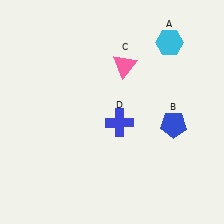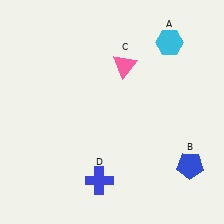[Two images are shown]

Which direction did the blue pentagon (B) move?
The blue pentagon (B) moved down.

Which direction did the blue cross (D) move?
The blue cross (D) moved down.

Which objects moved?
The objects that moved are: the blue pentagon (B), the blue cross (D).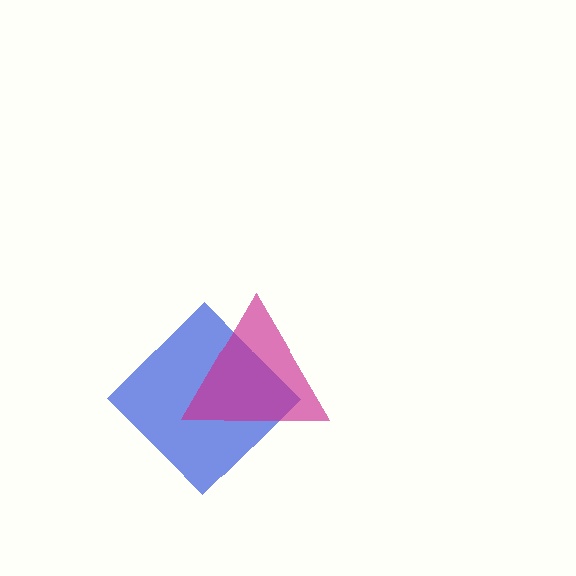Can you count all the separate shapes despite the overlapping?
Yes, there are 2 separate shapes.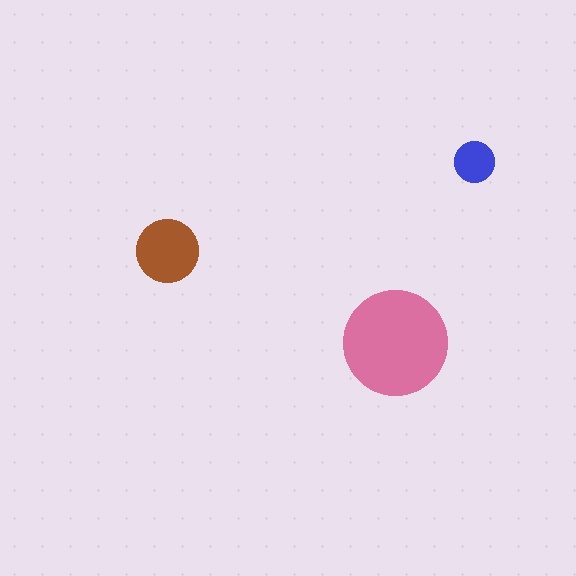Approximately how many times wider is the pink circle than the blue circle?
About 2.5 times wider.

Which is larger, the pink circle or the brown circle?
The pink one.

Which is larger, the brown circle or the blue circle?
The brown one.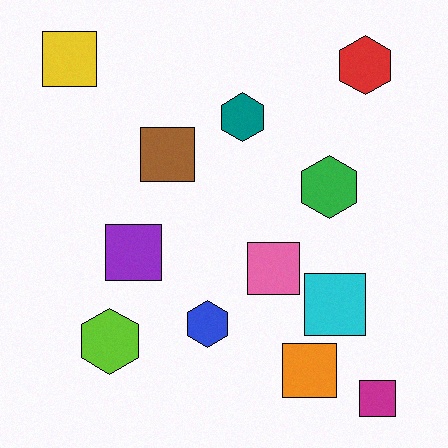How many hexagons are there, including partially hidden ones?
There are 5 hexagons.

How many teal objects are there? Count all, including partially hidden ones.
There is 1 teal object.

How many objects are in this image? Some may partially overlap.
There are 12 objects.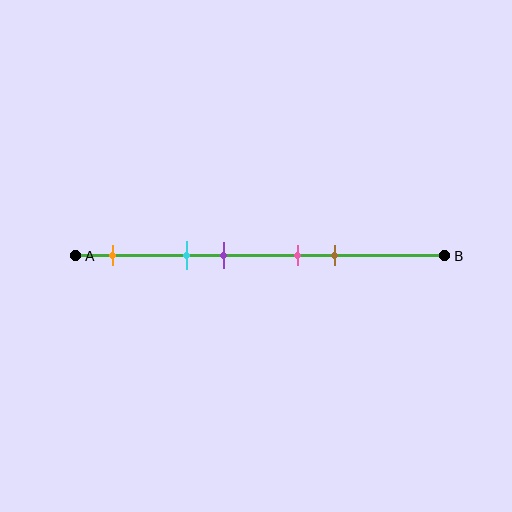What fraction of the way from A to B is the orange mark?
The orange mark is approximately 10% (0.1) of the way from A to B.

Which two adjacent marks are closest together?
The pink and brown marks are the closest adjacent pair.